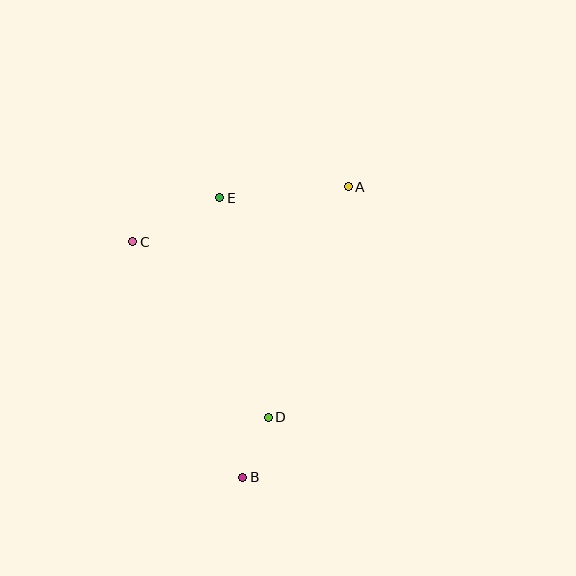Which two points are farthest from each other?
Points A and B are farthest from each other.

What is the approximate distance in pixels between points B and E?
The distance between B and E is approximately 280 pixels.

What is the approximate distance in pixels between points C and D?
The distance between C and D is approximately 222 pixels.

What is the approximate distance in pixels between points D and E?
The distance between D and E is approximately 225 pixels.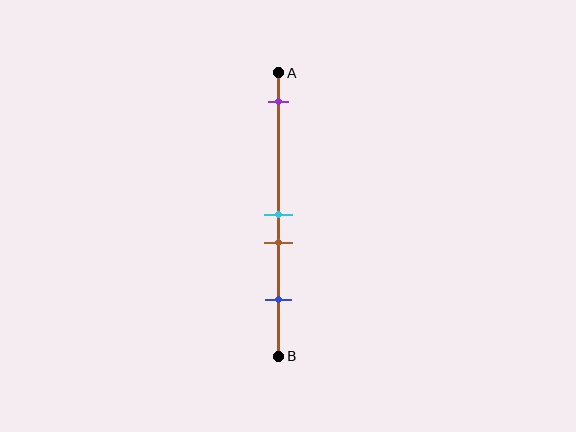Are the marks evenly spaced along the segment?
No, the marks are not evenly spaced.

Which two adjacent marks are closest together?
The cyan and brown marks are the closest adjacent pair.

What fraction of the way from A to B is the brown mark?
The brown mark is approximately 60% (0.6) of the way from A to B.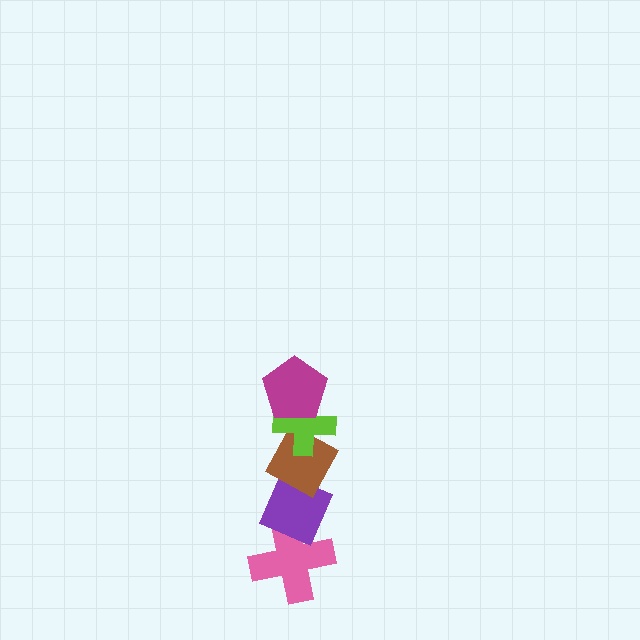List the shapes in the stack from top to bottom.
From top to bottom: the magenta pentagon, the lime cross, the brown diamond, the purple diamond, the pink cross.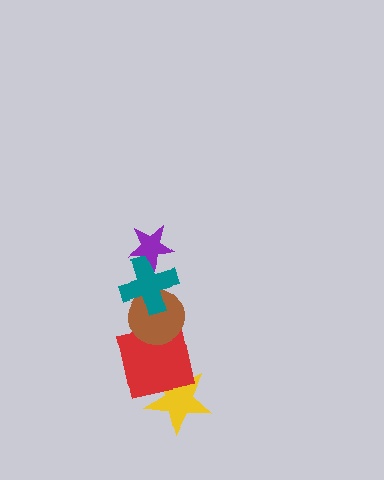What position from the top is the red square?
The red square is 4th from the top.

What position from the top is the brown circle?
The brown circle is 3rd from the top.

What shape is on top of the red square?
The brown circle is on top of the red square.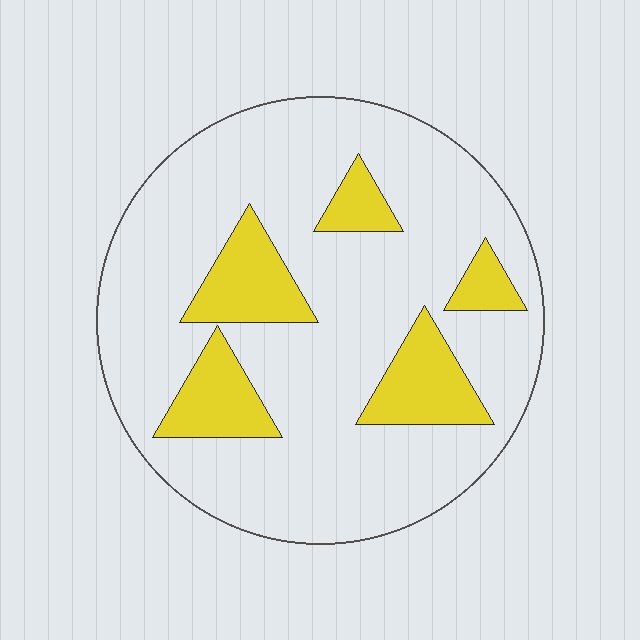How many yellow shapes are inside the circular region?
5.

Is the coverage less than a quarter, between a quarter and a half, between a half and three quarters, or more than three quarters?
Less than a quarter.